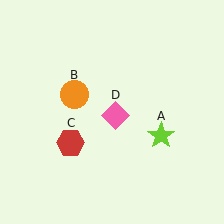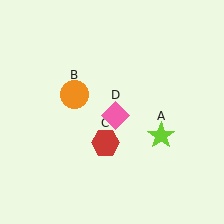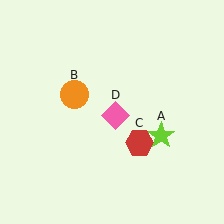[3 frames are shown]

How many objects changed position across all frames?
1 object changed position: red hexagon (object C).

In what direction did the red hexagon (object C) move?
The red hexagon (object C) moved right.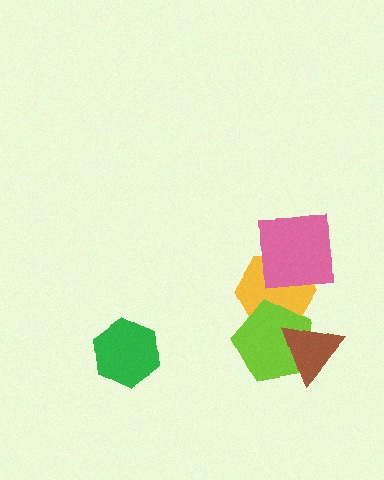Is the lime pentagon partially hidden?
Yes, it is partially covered by another shape.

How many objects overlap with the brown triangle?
2 objects overlap with the brown triangle.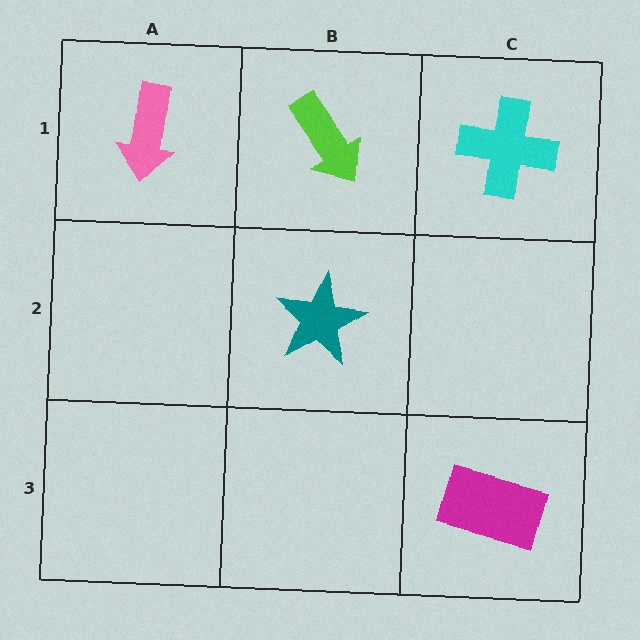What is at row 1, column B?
A lime arrow.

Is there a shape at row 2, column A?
No, that cell is empty.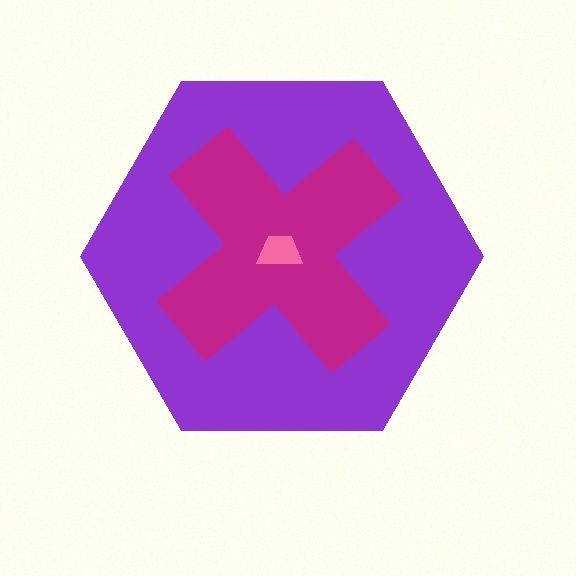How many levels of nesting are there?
3.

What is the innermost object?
The pink trapezoid.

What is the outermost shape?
The purple hexagon.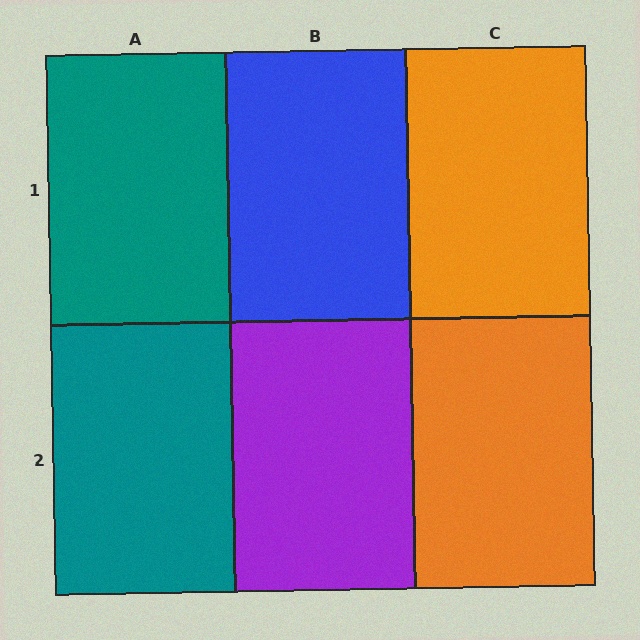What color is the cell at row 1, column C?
Orange.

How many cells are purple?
1 cell is purple.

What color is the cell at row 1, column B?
Blue.